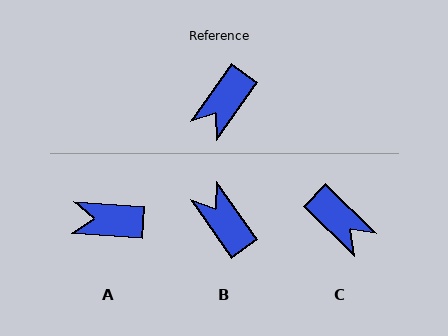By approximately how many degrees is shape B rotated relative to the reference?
Approximately 109 degrees clockwise.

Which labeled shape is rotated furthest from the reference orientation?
B, about 109 degrees away.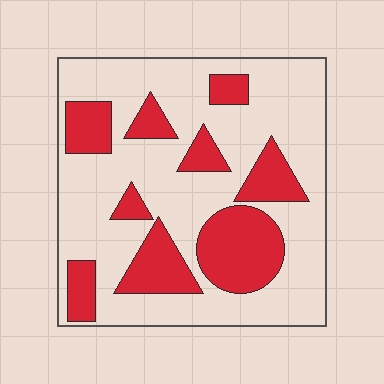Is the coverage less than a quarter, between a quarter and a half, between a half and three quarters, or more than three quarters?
Between a quarter and a half.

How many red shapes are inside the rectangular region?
9.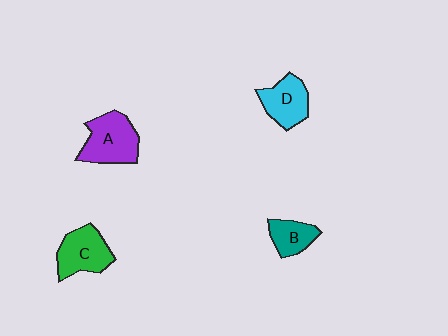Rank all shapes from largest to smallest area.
From largest to smallest: A (purple), C (green), D (cyan), B (teal).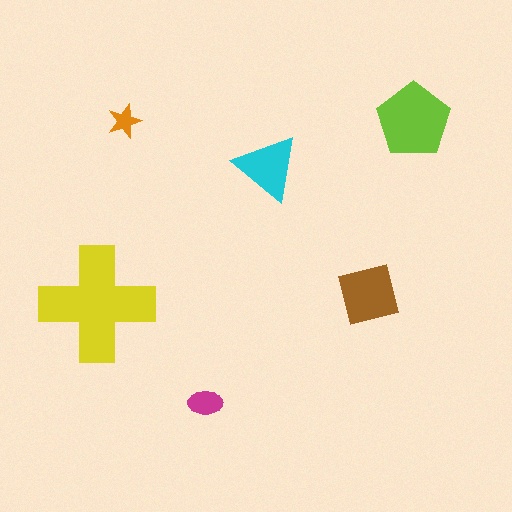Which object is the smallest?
The orange star.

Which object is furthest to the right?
The lime pentagon is rightmost.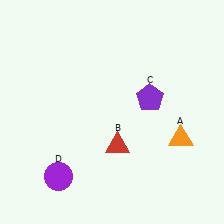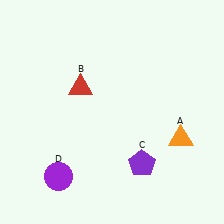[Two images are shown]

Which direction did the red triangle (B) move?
The red triangle (B) moved up.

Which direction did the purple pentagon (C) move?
The purple pentagon (C) moved down.